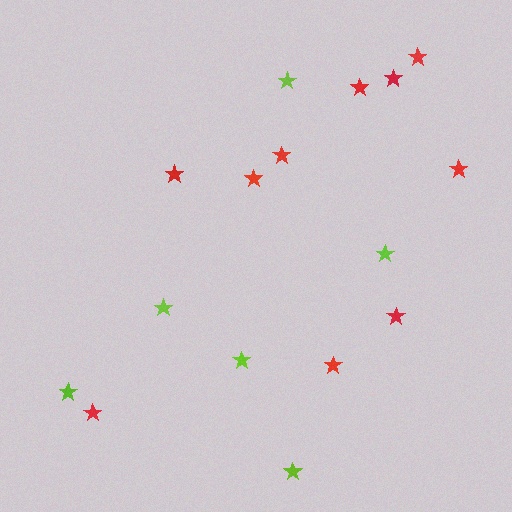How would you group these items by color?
There are 2 groups: one group of lime stars (6) and one group of red stars (10).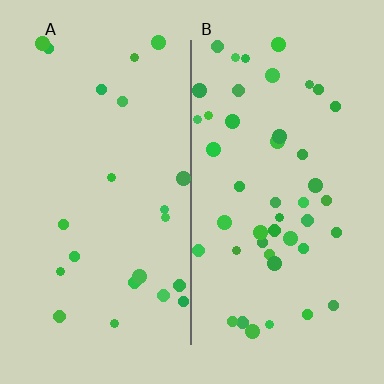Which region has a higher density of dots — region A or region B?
B (the right).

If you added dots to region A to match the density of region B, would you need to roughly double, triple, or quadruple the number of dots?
Approximately double.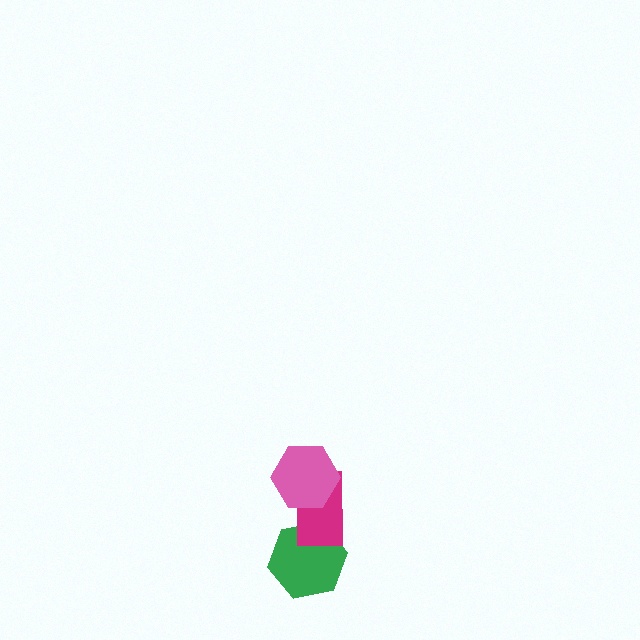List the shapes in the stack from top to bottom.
From top to bottom: the pink hexagon, the magenta rectangle, the green hexagon.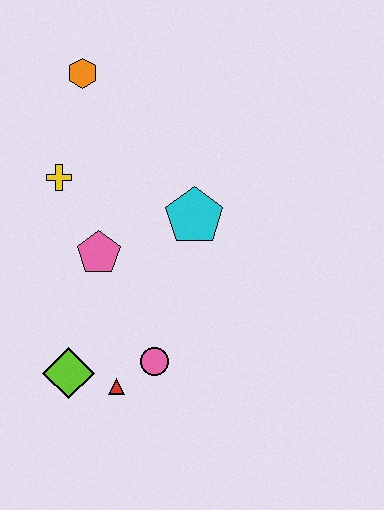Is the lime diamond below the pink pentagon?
Yes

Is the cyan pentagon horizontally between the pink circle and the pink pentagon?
No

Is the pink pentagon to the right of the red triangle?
No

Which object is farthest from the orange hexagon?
The red triangle is farthest from the orange hexagon.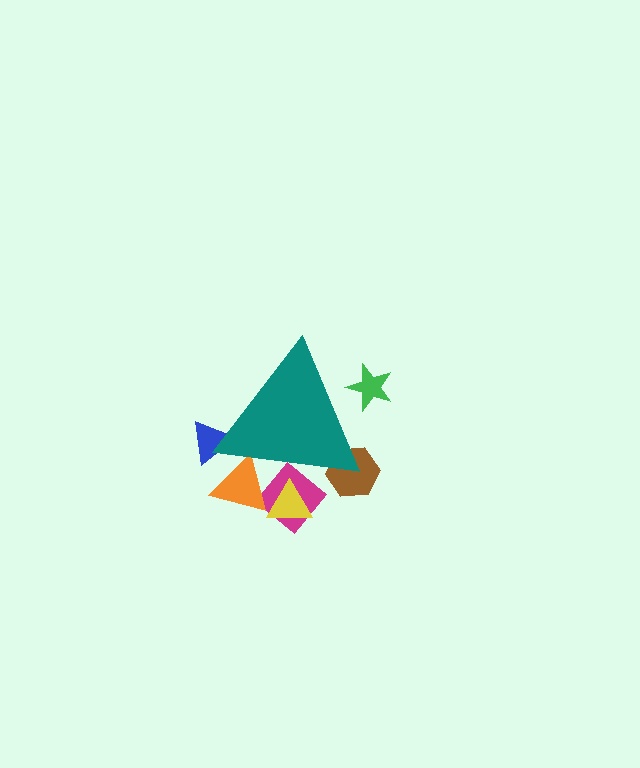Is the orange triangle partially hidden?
Yes, the orange triangle is partially hidden behind the teal triangle.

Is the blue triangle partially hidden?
Yes, the blue triangle is partially hidden behind the teal triangle.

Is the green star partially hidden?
Yes, the green star is partially hidden behind the teal triangle.